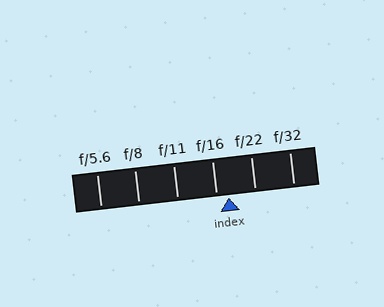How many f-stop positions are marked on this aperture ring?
There are 6 f-stop positions marked.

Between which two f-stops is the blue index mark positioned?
The index mark is between f/16 and f/22.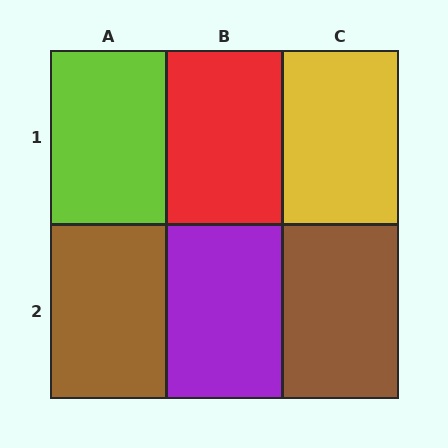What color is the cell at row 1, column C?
Yellow.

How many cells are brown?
2 cells are brown.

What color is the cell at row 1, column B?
Red.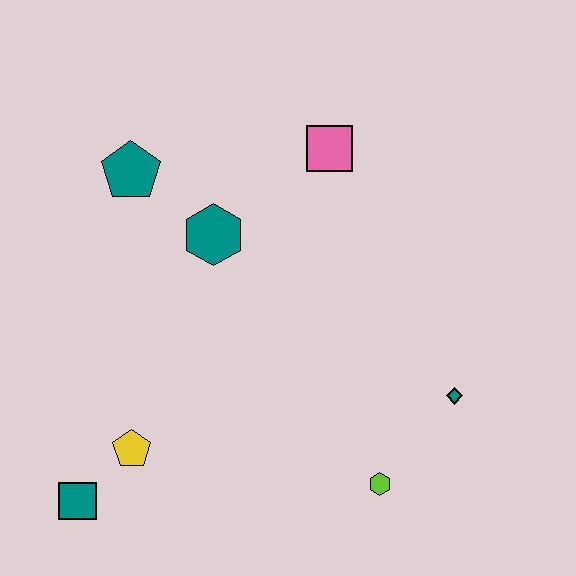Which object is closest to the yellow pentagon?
The teal square is closest to the yellow pentagon.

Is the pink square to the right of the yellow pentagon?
Yes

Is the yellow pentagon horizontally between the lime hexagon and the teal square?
Yes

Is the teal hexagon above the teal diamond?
Yes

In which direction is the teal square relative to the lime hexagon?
The teal square is to the left of the lime hexagon.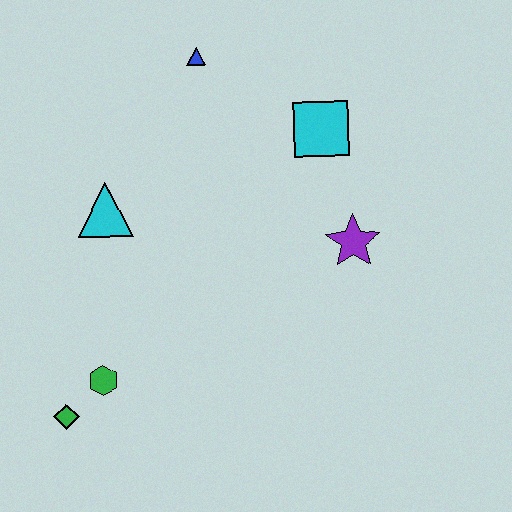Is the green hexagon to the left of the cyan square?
Yes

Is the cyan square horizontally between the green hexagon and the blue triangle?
No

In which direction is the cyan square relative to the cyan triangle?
The cyan square is to the right of the cyan triangle.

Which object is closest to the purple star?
The cyan square is closest to the purple star.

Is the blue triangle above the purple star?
Yes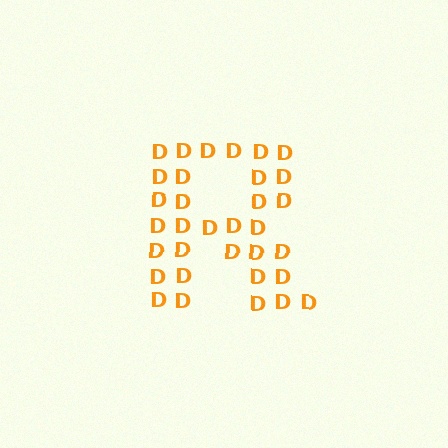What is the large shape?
The large shape is the letter R.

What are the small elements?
The small elements are letter D's.